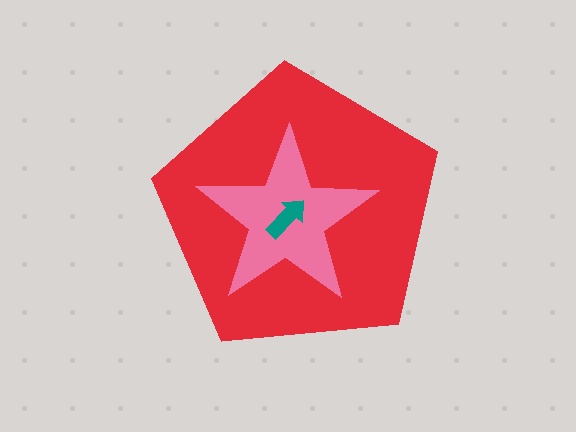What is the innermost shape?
The teal arrow.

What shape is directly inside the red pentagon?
The pink star.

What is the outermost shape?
The red pentagon.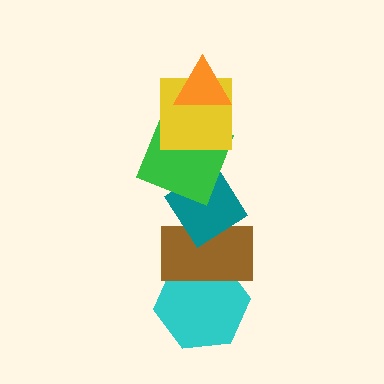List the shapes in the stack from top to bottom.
From top to bottom: the orange triangle, the yellow square, the green square, the teal diamond, the brown rectangle, the cyan hexagon.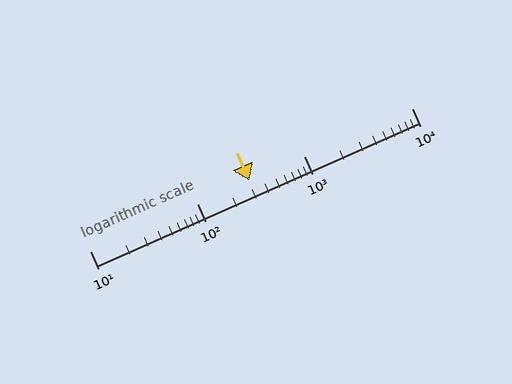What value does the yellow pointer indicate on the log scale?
The pointer indicates approximately 310.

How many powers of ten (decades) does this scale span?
The scale spans 3 decades, from 10 to 10000.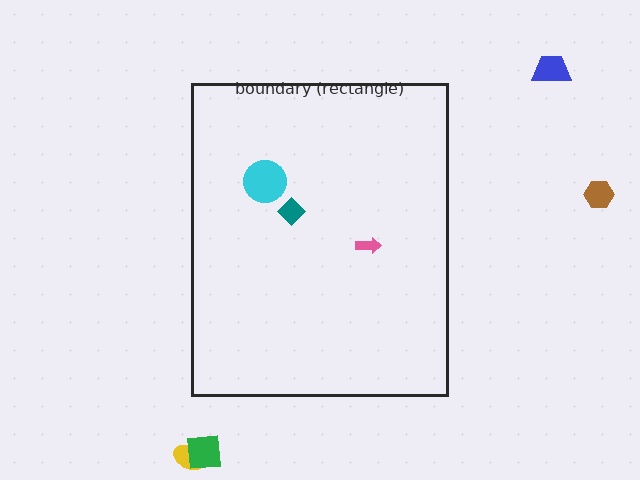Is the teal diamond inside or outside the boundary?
Inside.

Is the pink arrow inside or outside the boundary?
Inside.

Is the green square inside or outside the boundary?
Outside.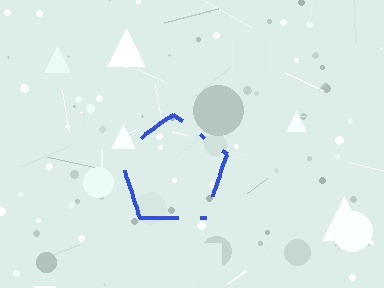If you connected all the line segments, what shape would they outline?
They would outline a pentagon.